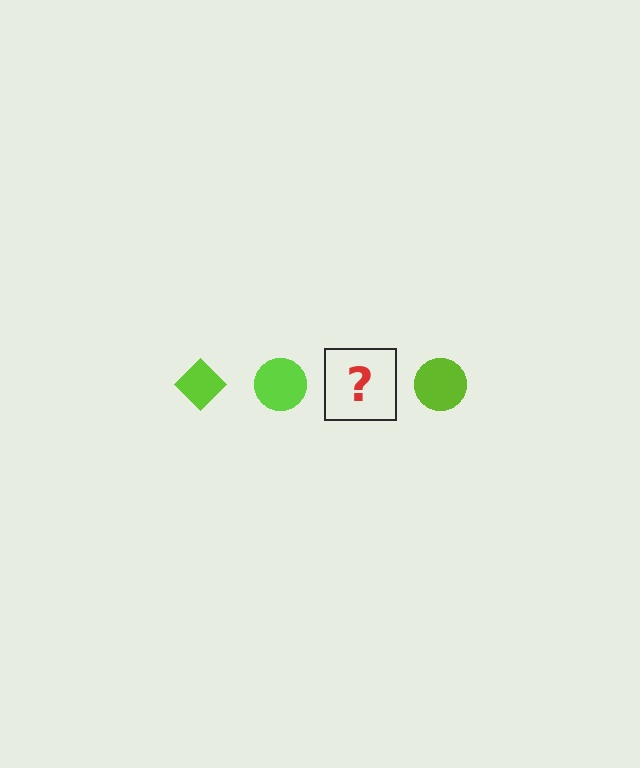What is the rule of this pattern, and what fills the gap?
The rule is that the pattern cycles through diamond, circle shapes in lime. The gap should be filled with a lime diamond.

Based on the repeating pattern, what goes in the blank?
The blank should be a lime diamond.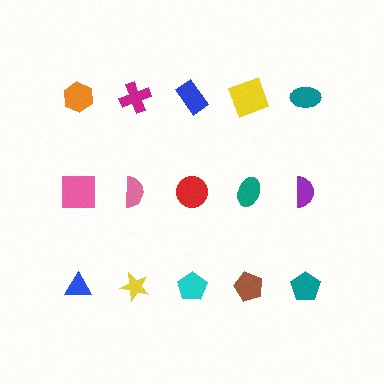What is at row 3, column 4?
A brown pentagon.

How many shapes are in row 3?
5 shapes.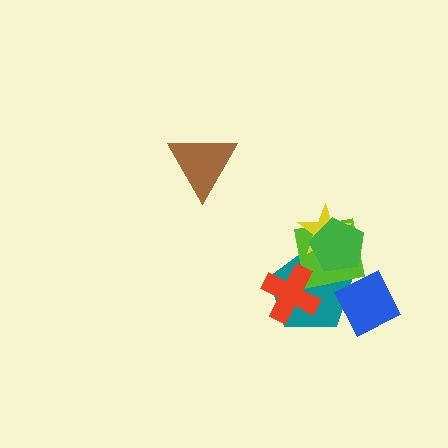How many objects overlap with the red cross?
2 objects overlap with the red cross.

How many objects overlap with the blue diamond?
2 objects overlap with the blue diamond.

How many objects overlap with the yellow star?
3 objects overlap with the yellow star.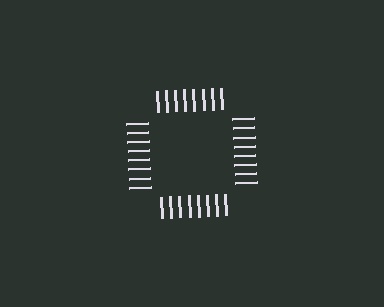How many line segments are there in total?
32 — 8 along each of the 4 edges.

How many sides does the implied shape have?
4 sides — the line-ends trace a square.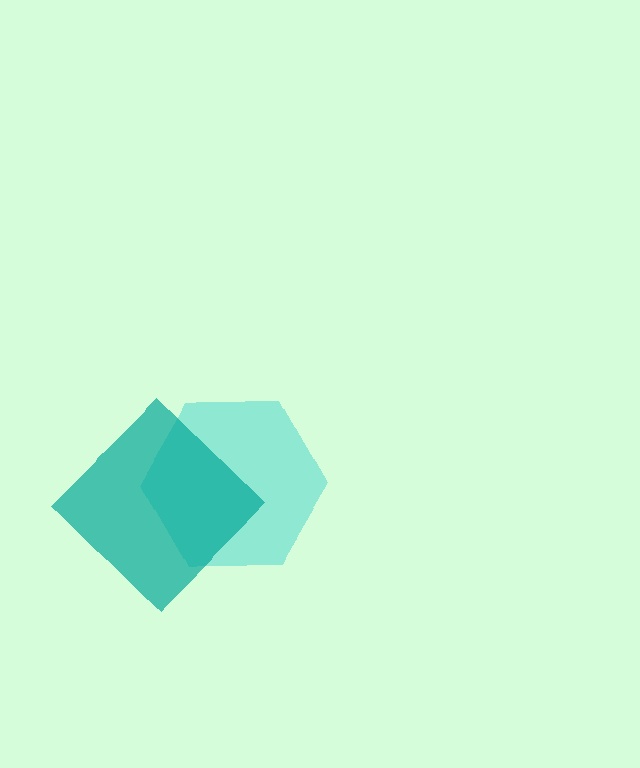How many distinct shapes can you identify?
There are 2 distinct shapes: a cyan hexagon, a teal diamond.